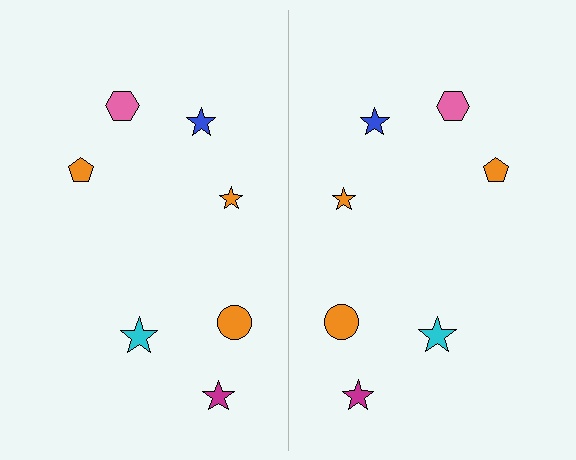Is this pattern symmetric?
Yes, this pattern has bilateral (reflection) symmetry.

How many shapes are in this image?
There are 14 shapes in this image.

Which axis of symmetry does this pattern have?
The pattern has a vertical axis of symmetry running through the center of the image.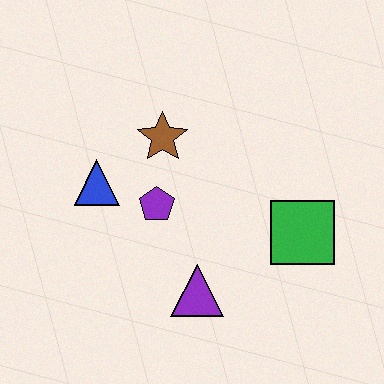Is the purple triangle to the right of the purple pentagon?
Yes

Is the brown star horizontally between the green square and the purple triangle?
No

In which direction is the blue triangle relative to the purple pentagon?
The blue triangle is to the left of the purple pentagon.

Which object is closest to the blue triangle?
The purple pentagon is closest to the blue triangle.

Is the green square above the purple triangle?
Yes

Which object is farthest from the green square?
The blue triangle is farthest from the green square.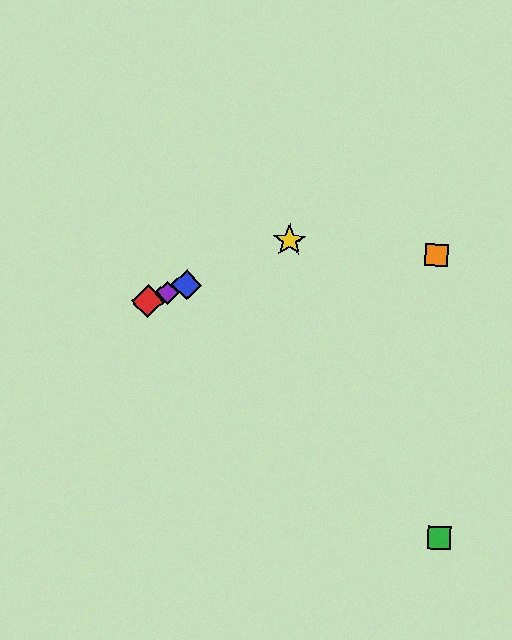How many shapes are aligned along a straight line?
4 shapes (the red diamond, the blue diamond, the yellow star, the purple diamond) are aligned along a straight line.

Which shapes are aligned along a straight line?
The red diamond, the blue diamond, the yellow star, the purple diamond are aligned along a straight line.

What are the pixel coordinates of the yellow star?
The yellow star is at (289, 241).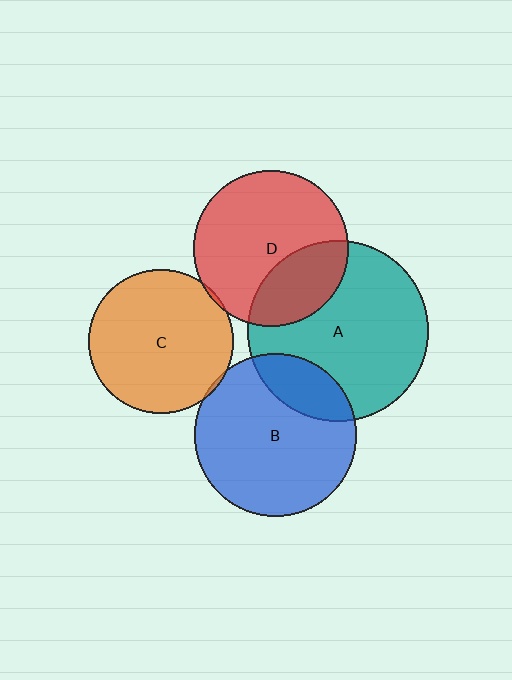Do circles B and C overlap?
Yes.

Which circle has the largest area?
Circle A (teal).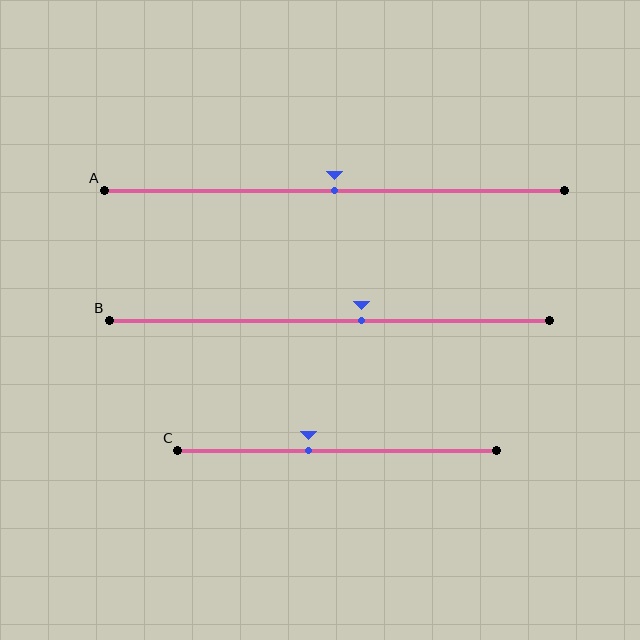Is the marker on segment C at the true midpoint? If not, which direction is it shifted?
No, the marker on segment C is shifted to the left by about 9% of the segment length.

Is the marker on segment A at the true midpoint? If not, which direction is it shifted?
Yes, the marker on segment A is at the true midpoint.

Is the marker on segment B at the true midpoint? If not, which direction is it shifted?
No, the marker on segment B is shifted to the right by about 7% of the segment length.